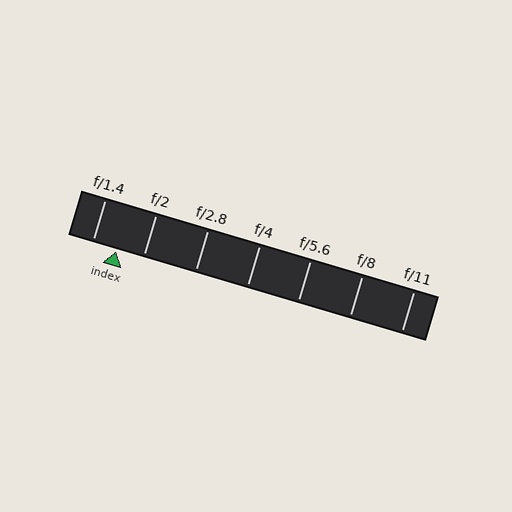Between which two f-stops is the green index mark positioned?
The index mark is between f/1.4 and f/2.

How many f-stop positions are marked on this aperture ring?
There are 7 f-stop positions marked.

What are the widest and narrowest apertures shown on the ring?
The widest aperture shown is f/1.4 and the narrowest is f/11.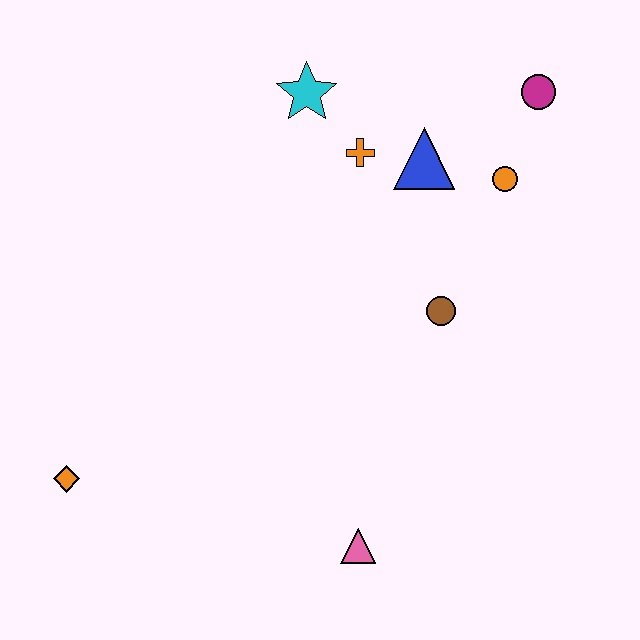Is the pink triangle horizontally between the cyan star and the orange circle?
Yes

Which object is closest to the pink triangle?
The brown circle is closest to the pink triangle.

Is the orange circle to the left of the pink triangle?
No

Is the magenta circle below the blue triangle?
No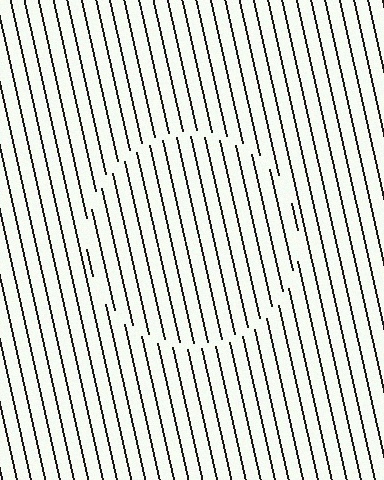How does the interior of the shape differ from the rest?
The interior of the shape contains the same grating, shifted by half a period — the contour is defined by the phase discontinuity where line-ends from the inner and outer gratings abut.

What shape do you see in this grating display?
An illusory circle. The interior of the shape contains the same grating, shifted by half a period — the contour is defined by the phase discontinuity where line-ends from the inner and outer gratings abut.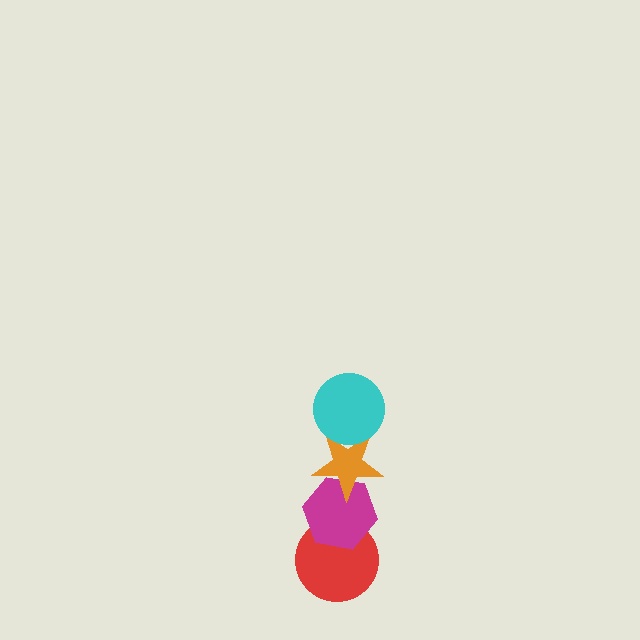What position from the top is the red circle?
The red circle is 4th from the top.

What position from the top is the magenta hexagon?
The magenta hexagon is 3rd from the top.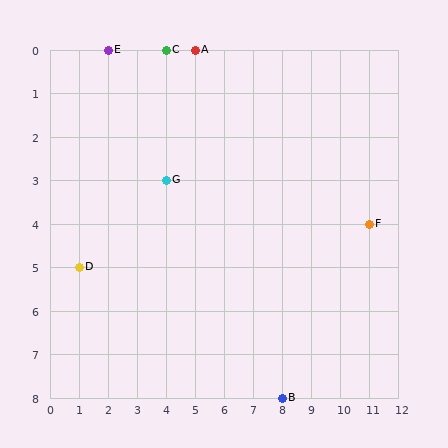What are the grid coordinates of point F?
Point F is at grid coordinates (11, 4).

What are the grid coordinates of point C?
Point C is at grid coordinates (4, 0).